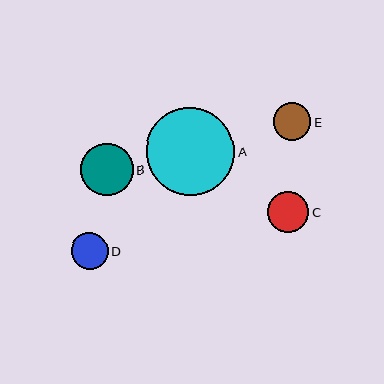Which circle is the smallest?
Circle D is the smallest with a size of approximately 36 pixels.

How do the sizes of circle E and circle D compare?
Circle E and circle D are approximately the same size.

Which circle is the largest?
Circle A is the largest with a size of approximately 88 pixels.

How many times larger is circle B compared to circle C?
Circle B is approximately 1.3 times the size of circle C.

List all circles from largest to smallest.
From largest to smallest: A, B, C, E, D.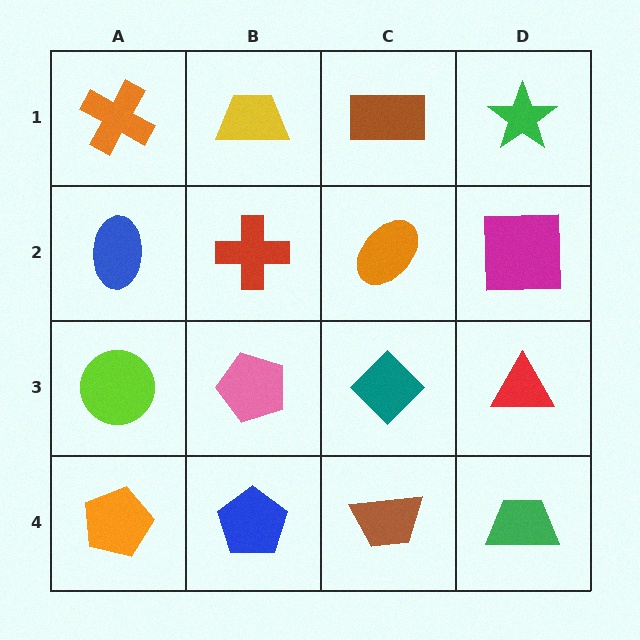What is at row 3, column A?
A lime circle.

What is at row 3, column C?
A teal diamond.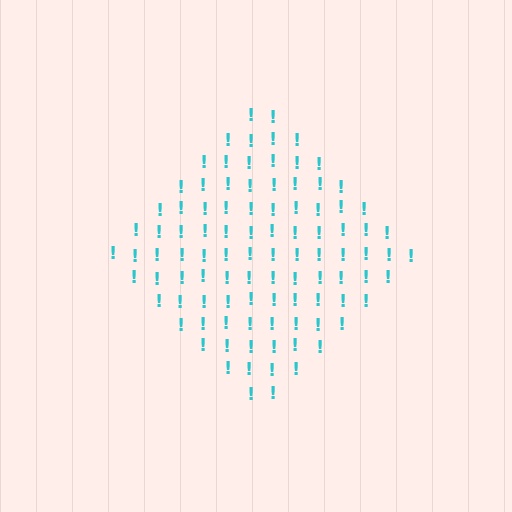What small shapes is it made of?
It is made of small exclamation marks.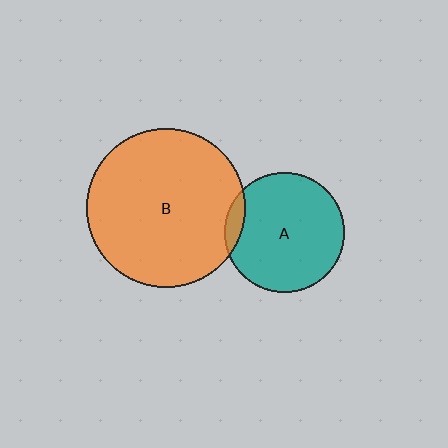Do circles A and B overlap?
Yes.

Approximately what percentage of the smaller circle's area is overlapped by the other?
Approximately 10%.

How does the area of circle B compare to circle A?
Approximately 1.8 times.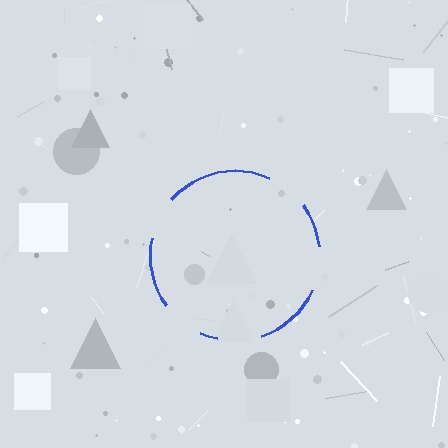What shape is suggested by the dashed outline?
The dashed outline suggests a circle.